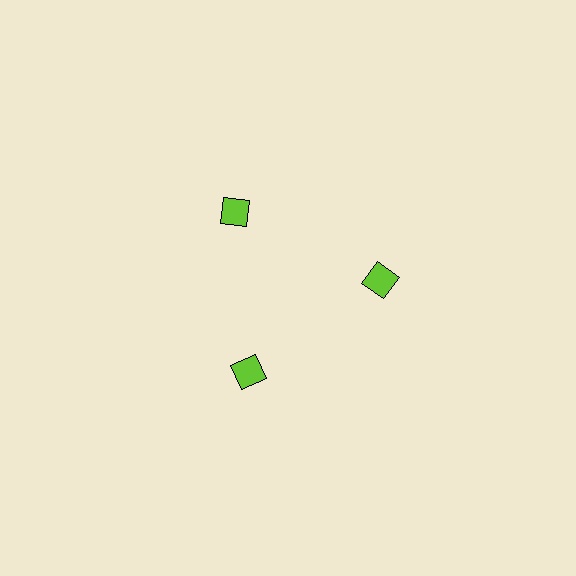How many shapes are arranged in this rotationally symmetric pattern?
There are 3 shapes, arranged in 3 groups of 1.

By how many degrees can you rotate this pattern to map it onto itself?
The pattern maps onto itself every 120 degrees of rotation.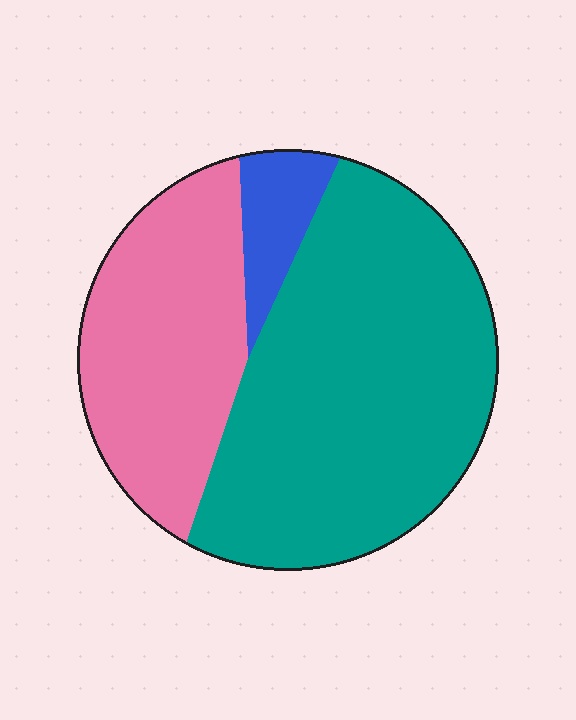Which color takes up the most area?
Teal, at roughly 60%.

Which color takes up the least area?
Blue, at roughly 10%.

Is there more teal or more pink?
Teal.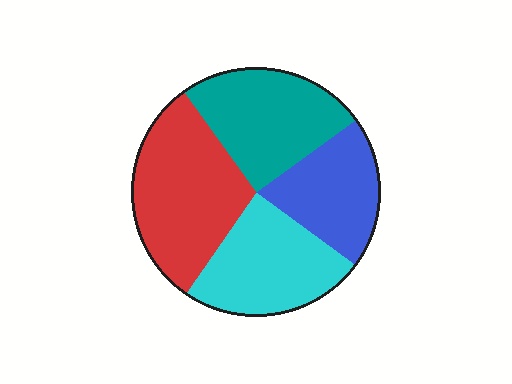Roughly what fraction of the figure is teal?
Teal covers 25% of the figure.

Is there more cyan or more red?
Red.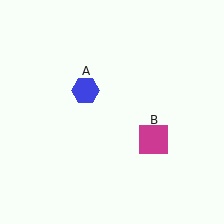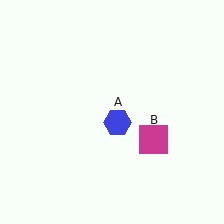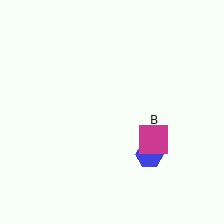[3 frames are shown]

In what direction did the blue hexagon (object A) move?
The blue hexagon (object A) moved down and to the right.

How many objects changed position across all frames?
1 object changed position: blue hexagon (object A).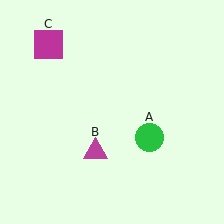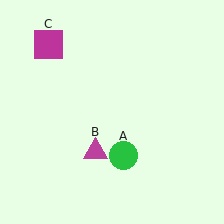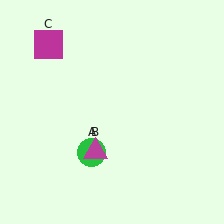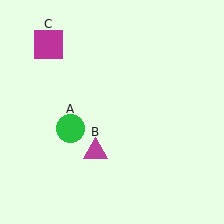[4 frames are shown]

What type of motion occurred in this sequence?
The green circle (object A) rotated clockwise around the center of the scene.